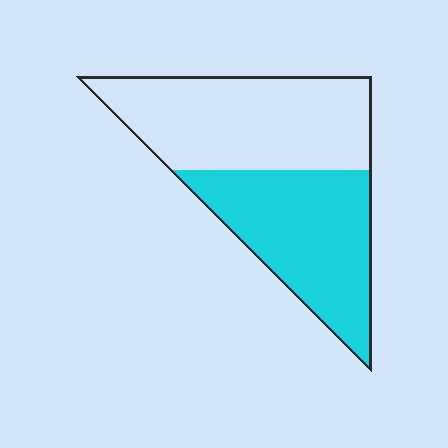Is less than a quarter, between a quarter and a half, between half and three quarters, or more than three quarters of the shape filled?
Between a quarter and a half.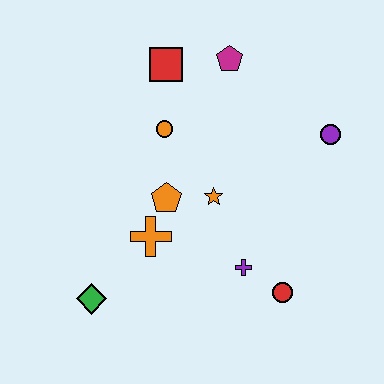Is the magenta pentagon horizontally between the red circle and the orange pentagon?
Yes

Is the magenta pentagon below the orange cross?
No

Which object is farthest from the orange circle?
The red circle is farthest from the orange circle.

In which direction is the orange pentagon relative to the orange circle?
The orange pentagon is below the orange circle.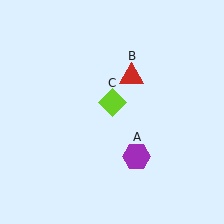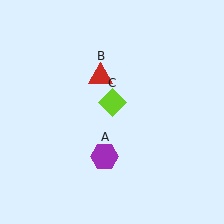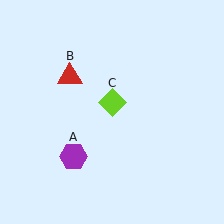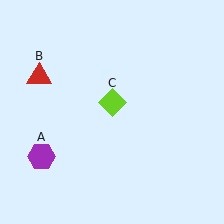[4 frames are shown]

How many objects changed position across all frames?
2 objects changed position: purple hexagon (object A), red triangle (object B).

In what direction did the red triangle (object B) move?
The red triangle (object B) moved left.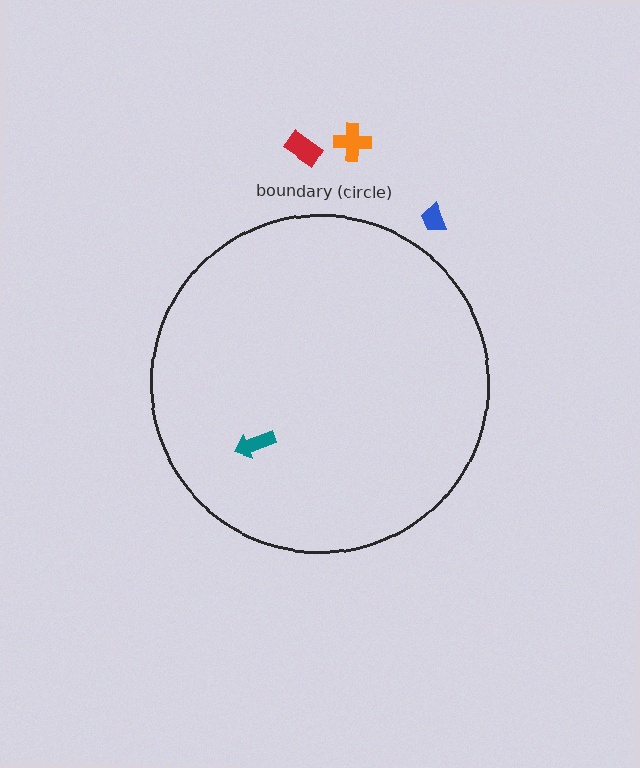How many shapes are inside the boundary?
1 inside, 3 outside.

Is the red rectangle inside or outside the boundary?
Outside.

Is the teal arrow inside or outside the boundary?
Inside.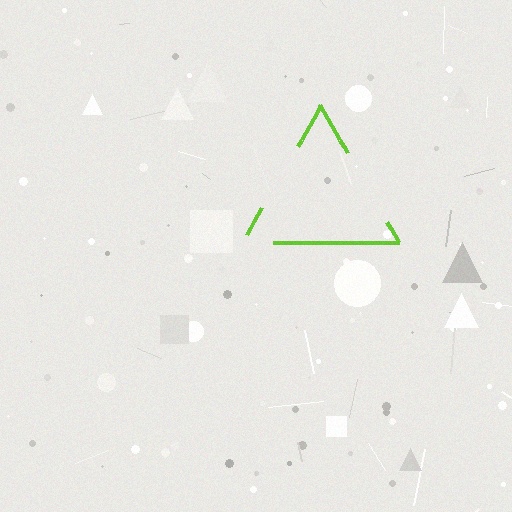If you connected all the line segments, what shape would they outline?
They would outline a triangle.